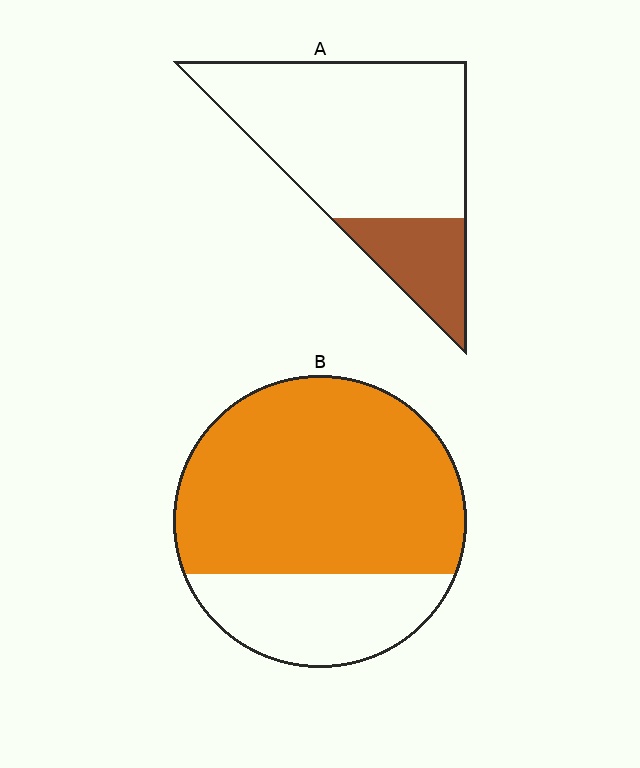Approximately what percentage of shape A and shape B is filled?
A is approximately 20% and B is approximately 70%.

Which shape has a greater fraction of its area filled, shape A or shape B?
Shape B.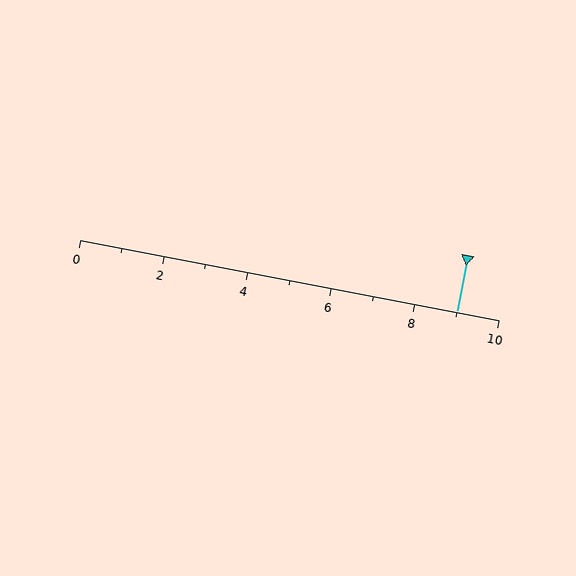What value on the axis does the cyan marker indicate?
The marker indicates approximately 9.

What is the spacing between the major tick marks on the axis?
The major ticks are spaced 2 apart.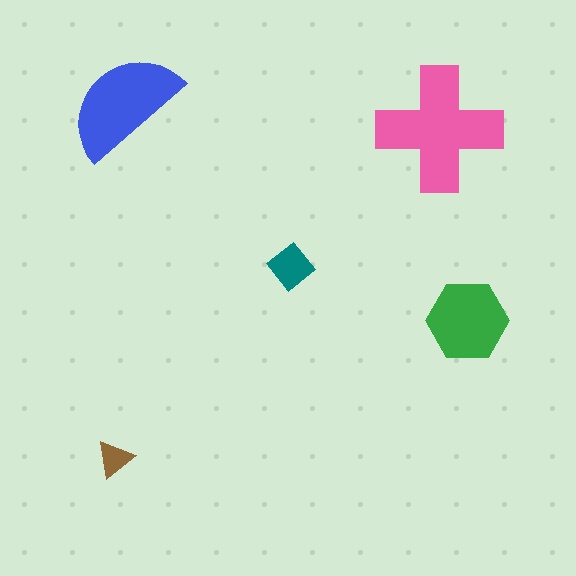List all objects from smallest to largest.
The brown triangle, the teal diamond, the green hexagon, the blue semicircle, the pink cross.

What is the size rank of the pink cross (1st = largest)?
1st.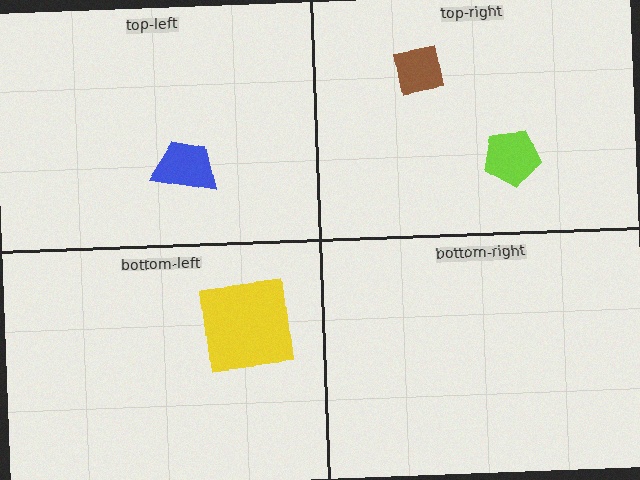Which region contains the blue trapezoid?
The top-left region.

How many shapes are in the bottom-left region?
1.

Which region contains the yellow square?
The bottom-left region.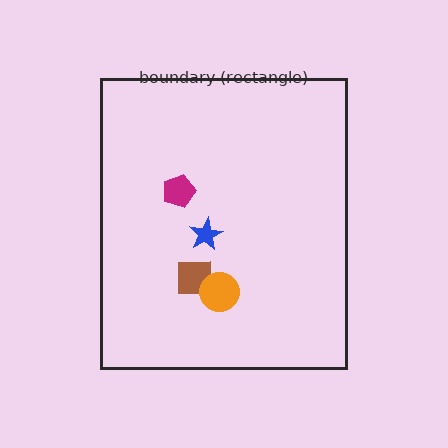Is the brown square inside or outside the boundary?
Inside.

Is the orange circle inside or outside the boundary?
Inside.